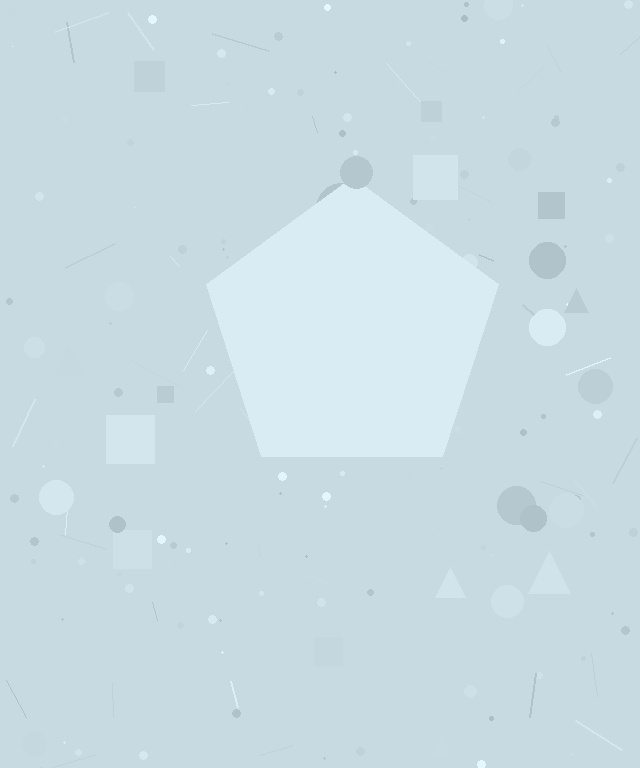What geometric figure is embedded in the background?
A pentagon is embedded in the background.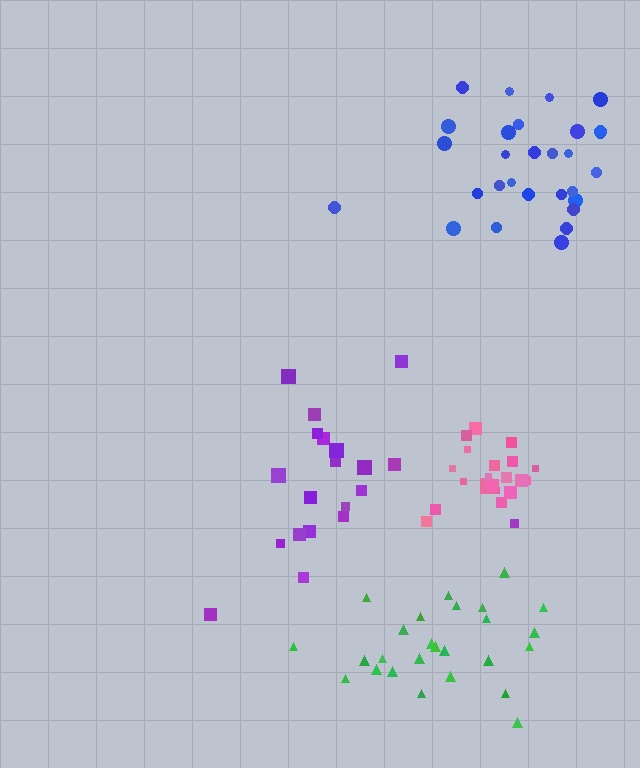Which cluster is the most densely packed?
Pink.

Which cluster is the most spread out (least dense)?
Blue.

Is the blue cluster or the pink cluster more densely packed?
Pink.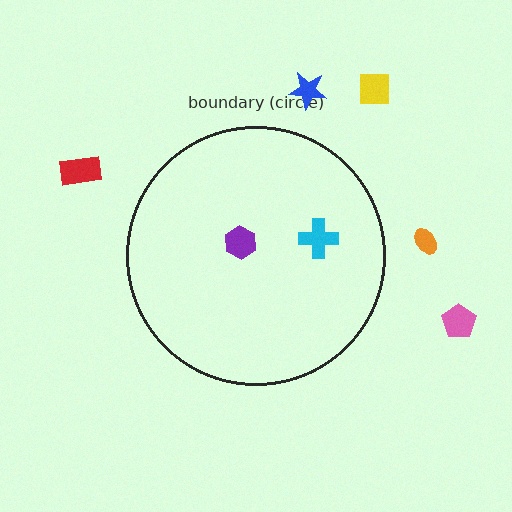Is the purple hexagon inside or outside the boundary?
Inside.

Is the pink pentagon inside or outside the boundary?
Outside.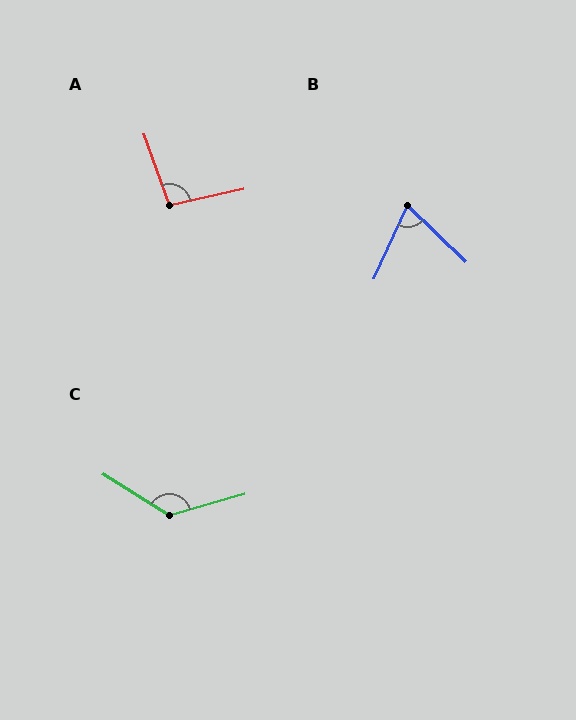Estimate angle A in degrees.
Approximately 97 degrees.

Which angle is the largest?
C, at approximately 132 degrees.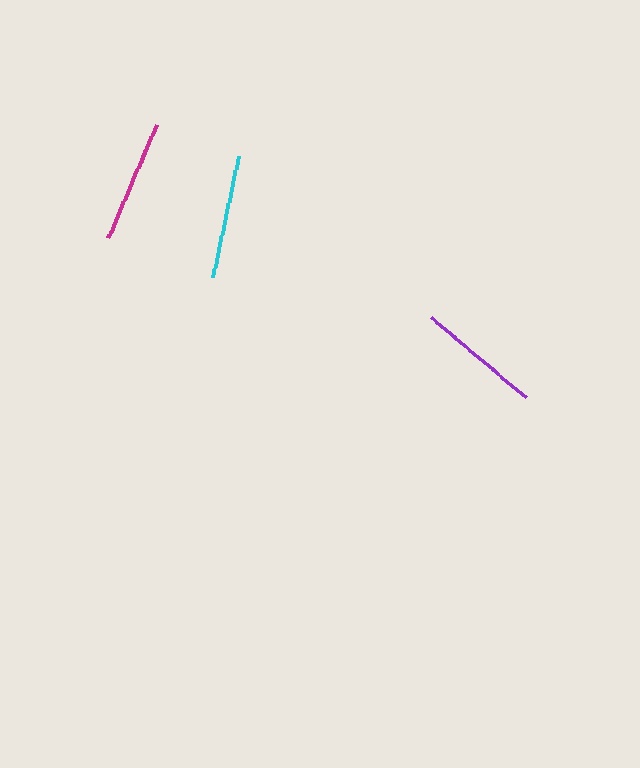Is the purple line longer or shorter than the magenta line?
The magenta line is longer than the purple line.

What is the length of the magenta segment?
The magenta segment is approximately 123 pixels long.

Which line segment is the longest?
The magenta line is the longest at approximately 123 pixels.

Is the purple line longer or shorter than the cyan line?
The purple line is longer than the cyan line.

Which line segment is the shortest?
The cyan line is the shortest at approximately 123 pixels.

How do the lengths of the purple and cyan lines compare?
The purple and cyan lines are approximately the same length.